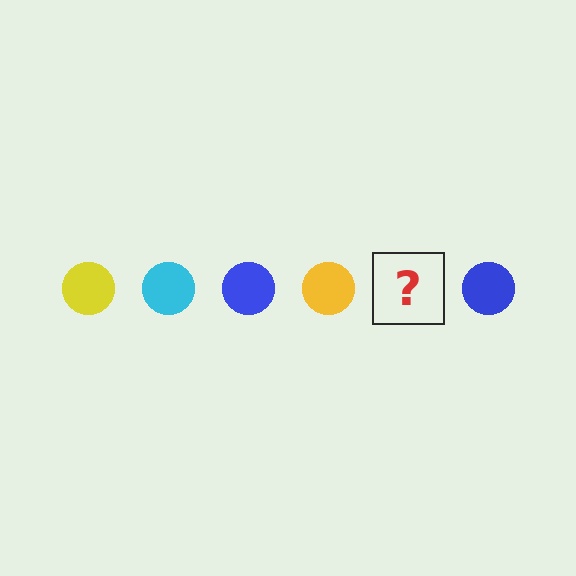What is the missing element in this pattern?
The missing element is a cyan circle.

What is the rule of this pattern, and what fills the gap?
The rule is that the pattern cycles through yellow, cyan, blue circles. The gap should be filled with a cyan circle.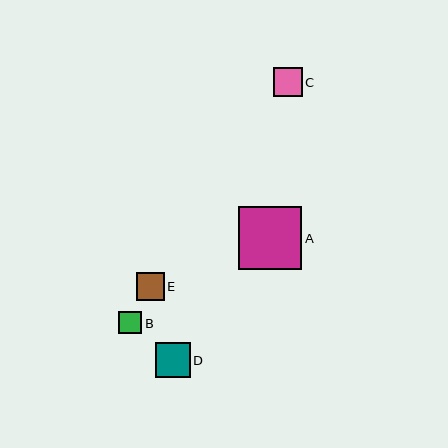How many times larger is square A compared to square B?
Square A is approximately 2.8 times the size of square B.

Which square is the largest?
Square A is the largest with a size of approximately 63 pixels.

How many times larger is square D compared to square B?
Square D is approximately 1.5 times the size of square B.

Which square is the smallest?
Square B is the smallest with a size of approximately 23 pixels.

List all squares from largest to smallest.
From largest to smallest: A, D, C, E, B.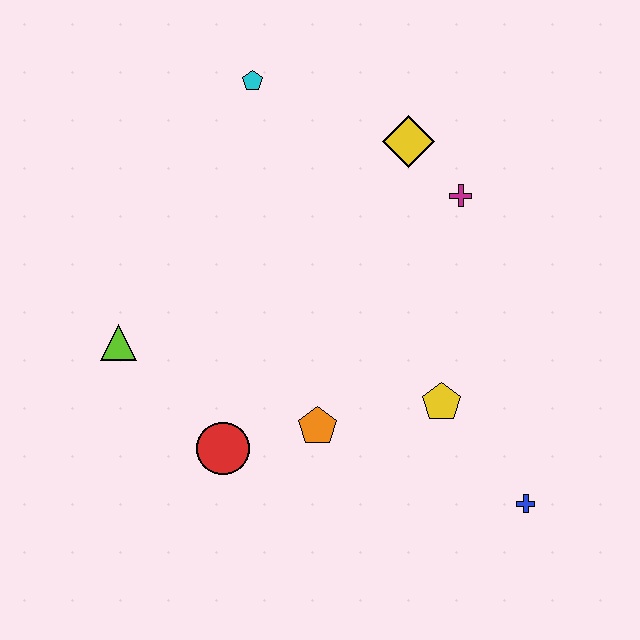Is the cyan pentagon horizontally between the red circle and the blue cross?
Yes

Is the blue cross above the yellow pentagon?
No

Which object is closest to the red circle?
The orange pentagon is closest to the red circle.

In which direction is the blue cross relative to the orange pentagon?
The blue cross is to the right of the orange pentagon.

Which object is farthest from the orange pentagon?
The cyan pentagon is farthest from the orange pentagon.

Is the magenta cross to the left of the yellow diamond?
No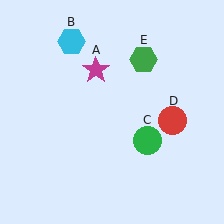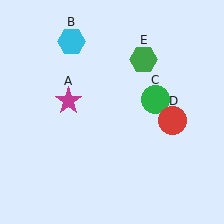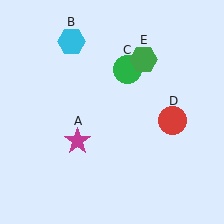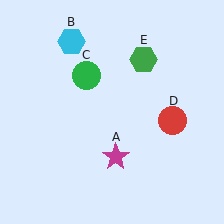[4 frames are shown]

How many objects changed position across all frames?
2 objects changed position: magenta star (object A), green circle (object C).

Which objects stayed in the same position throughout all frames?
Cyan hexagon (object B) and red circle (object D) and green hexagon (object E) remained stationary.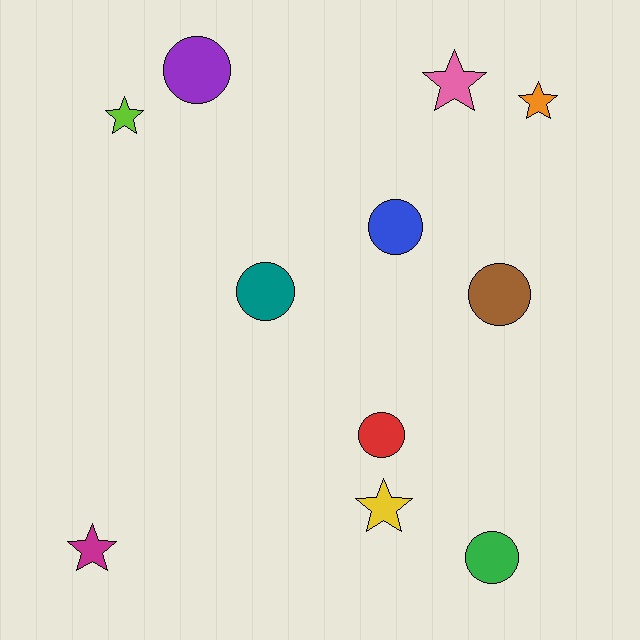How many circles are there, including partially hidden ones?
There are 6 circles.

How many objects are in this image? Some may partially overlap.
There are 11 objects.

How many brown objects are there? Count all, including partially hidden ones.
There is 1 brown object.